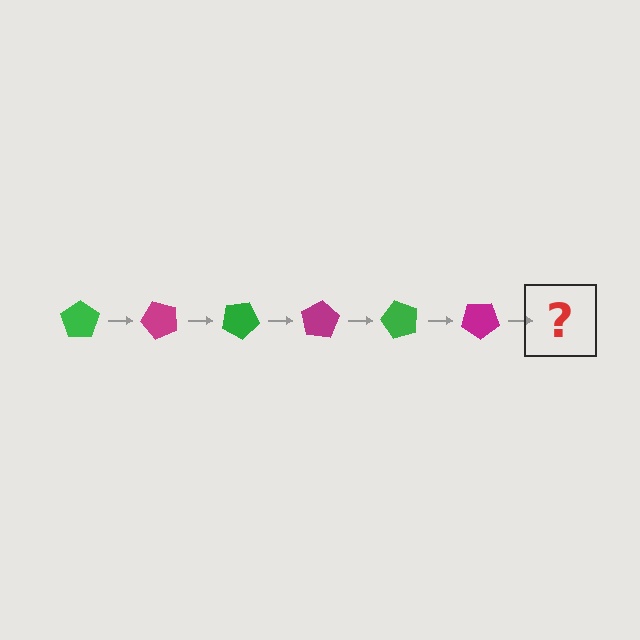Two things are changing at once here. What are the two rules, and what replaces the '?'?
The two rules are that it rotates 50 degrees each step and the color cycles through green and magenta. The '?' should be a green pentagon, rotated 300 degrees from the start.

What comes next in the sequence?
The next element should be a green pentagon, rotated 300 degrees from the start.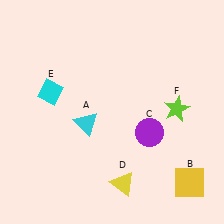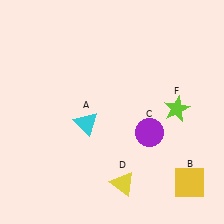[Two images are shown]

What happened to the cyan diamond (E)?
The cyan diamond (E) was removed in Image 2. It was in the top-left area of Image 1.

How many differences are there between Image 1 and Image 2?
There is 1 difference between the two images.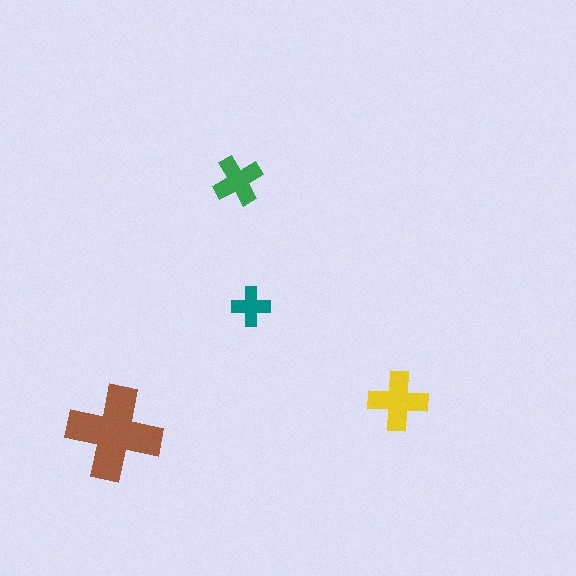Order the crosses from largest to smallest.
the brown one, the yellow one, the green one, the teal one.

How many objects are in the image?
There are 4 objects in the image.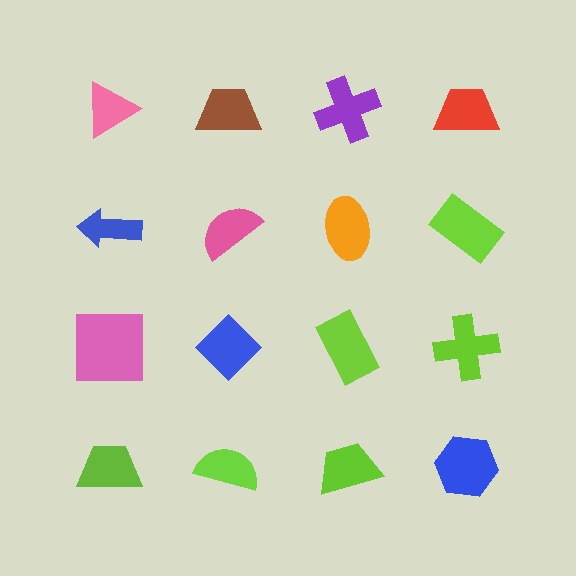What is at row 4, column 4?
A blue hexagon.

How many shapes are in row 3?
4 shapes.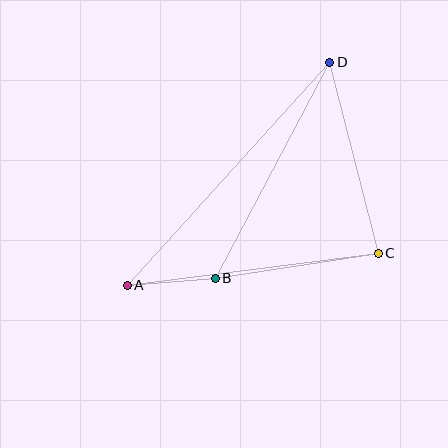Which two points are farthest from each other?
Points A and D are farthest from each other.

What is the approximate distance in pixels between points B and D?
The distance between B and D is approximately 245 pixels.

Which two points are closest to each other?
Points A and B are closest to each other.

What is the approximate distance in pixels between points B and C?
The distance between B and C is approximately 165 pixels.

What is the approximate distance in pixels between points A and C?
The distance between A and C is approximately 253 pixels.